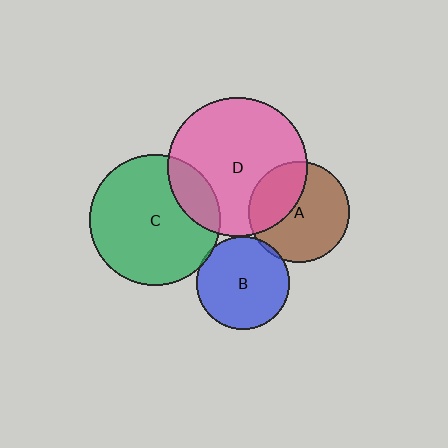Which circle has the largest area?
Circle D (pink).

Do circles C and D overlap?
Yes.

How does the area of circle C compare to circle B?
Approximately 2.0 times.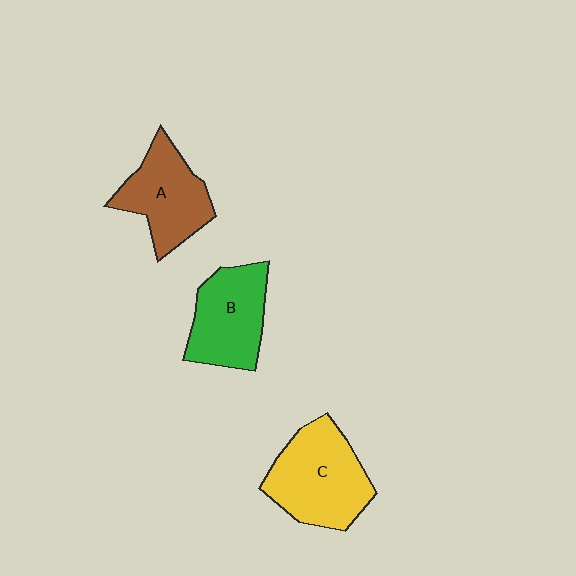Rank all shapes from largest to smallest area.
From largest to smallest: C (yellow), B (green), A (brown).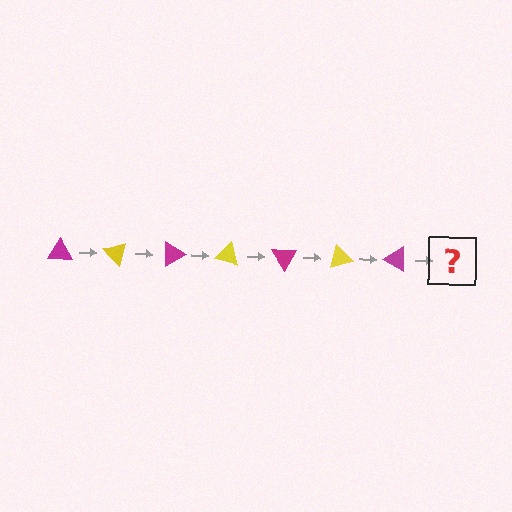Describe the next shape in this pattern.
It should be a yellow triangle, rotated 315 degrees from the start.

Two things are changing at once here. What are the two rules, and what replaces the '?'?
The two rules are that it rotates 45 degrees each step and the color cycles through magenta and yellow. The '?' should be a yellow triangle, rotated 315 degrees from the start.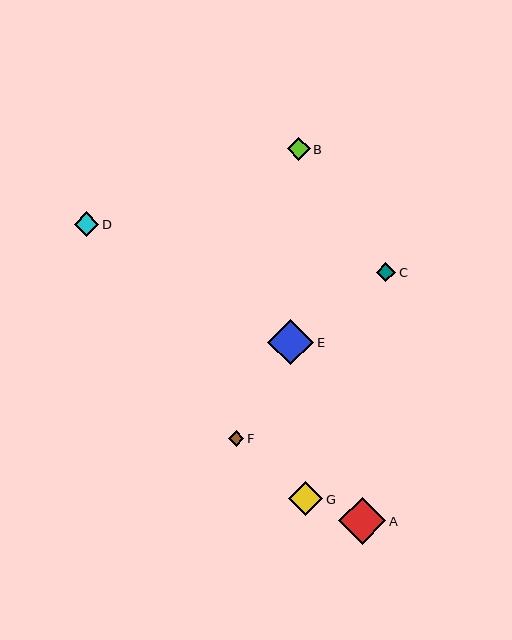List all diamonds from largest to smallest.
From largest to smallest: A, E, G, D, B, C, F.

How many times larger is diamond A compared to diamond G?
Diamond A is approximately 1.4 times the size of diamond G.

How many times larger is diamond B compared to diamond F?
Diamond B is approximately 1.5 times the size of diamond F.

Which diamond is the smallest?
Diamond F is the smallest with a size of approximately 15 pixels.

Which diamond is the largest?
Diamond A is the largest with a size of approximately 47 pixels.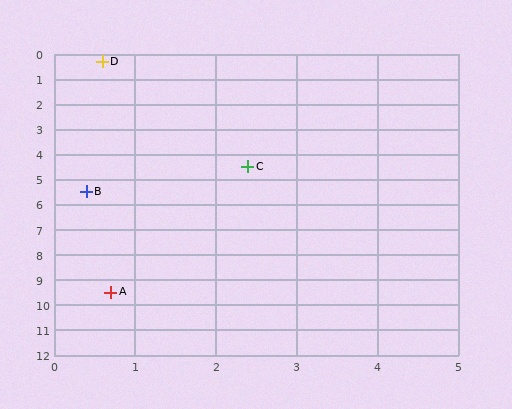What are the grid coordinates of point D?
Point D is at approximately (0.6, 0.3).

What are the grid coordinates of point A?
Point A is at approximately (0.7, 9.5).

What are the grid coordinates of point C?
Point C is at approximately (2.4, 4.5).